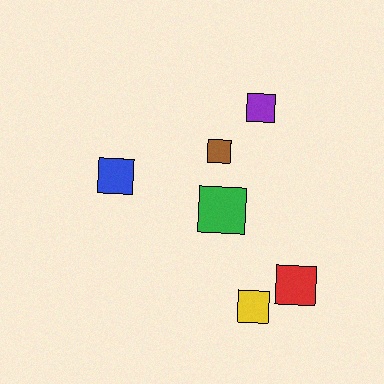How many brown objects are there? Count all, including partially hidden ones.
There is 1 brown object.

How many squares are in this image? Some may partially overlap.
There are 6 squares.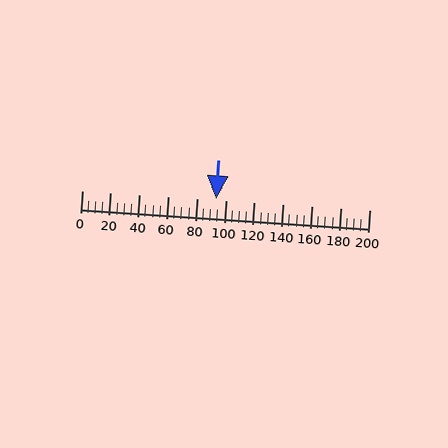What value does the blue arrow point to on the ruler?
The blue arrow points to approximately 93.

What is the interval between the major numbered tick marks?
The major tick marks are spaced 20 units apart.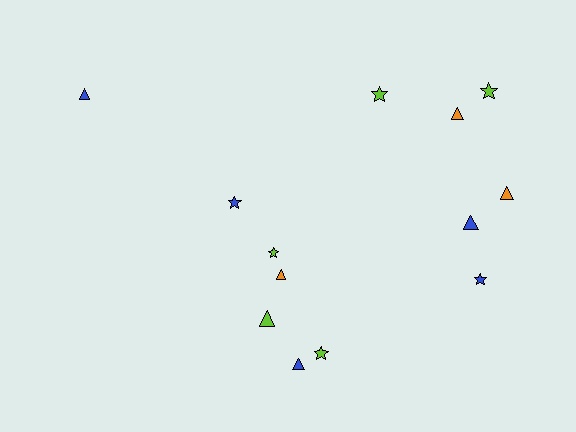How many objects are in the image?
There are 13 objects.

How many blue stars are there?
There are 2 blue stars.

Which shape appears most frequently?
Triangle, with 7 objects.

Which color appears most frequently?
Blue, with 5 objects.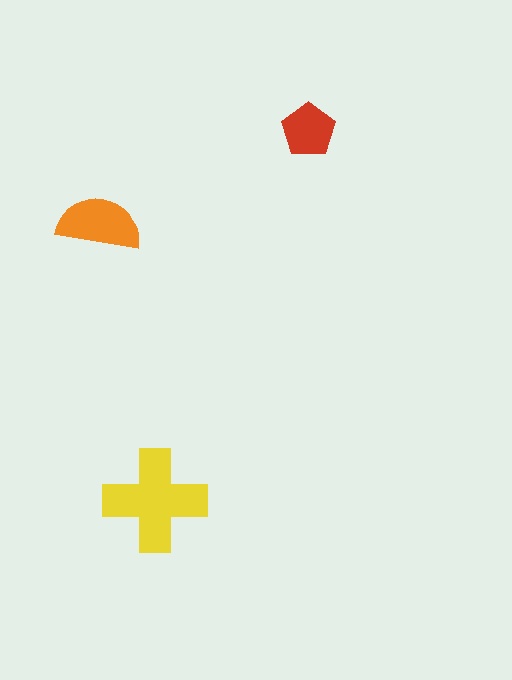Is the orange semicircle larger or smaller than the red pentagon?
Larger.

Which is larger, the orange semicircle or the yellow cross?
The yellow cross.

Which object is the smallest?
The red pentagon.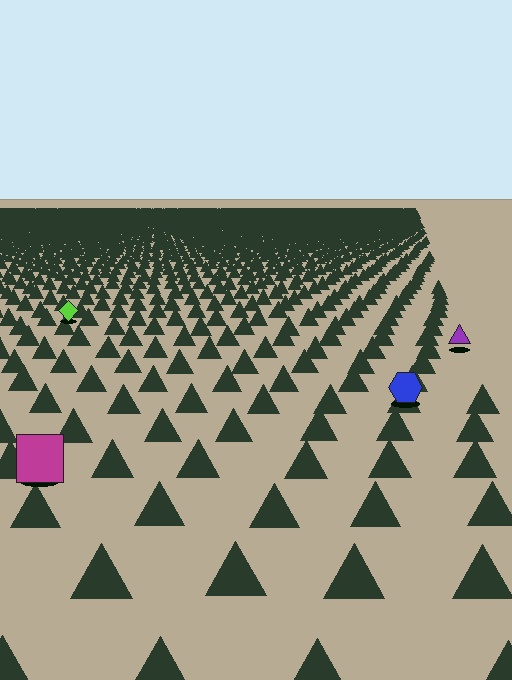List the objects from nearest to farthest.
From nearest to farthest: the magenta square, the blue hexagon, the purple triangle, the lime diamond.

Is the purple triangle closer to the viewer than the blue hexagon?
No. The blue hexagon is closer — you can tell from the texture gradient: the ground texture is coarser near it.